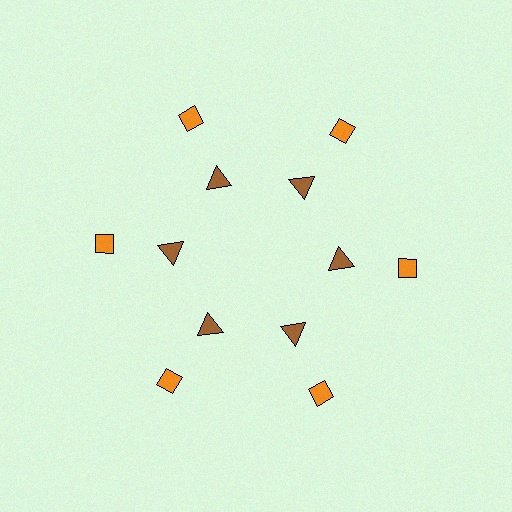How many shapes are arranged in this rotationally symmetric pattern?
There are 12 shapes, arranged in 6 groups of 2.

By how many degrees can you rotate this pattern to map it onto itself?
The pattern maps onto itself every 60 degrees of rotation.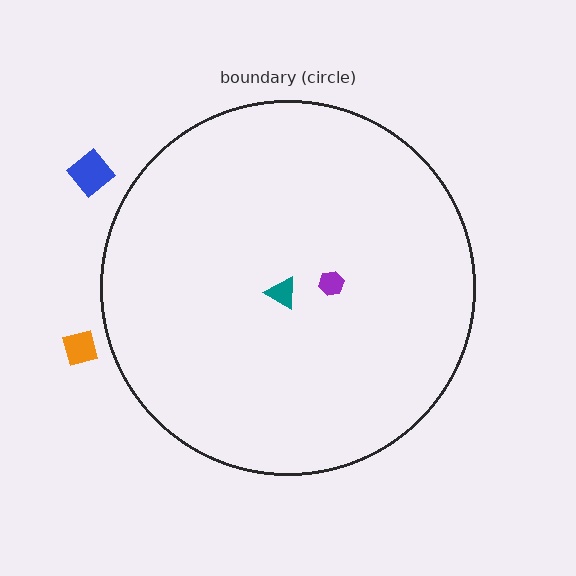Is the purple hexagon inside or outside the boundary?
Inside.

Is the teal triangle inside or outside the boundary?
Inside.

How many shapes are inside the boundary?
2 inside, 2 outside.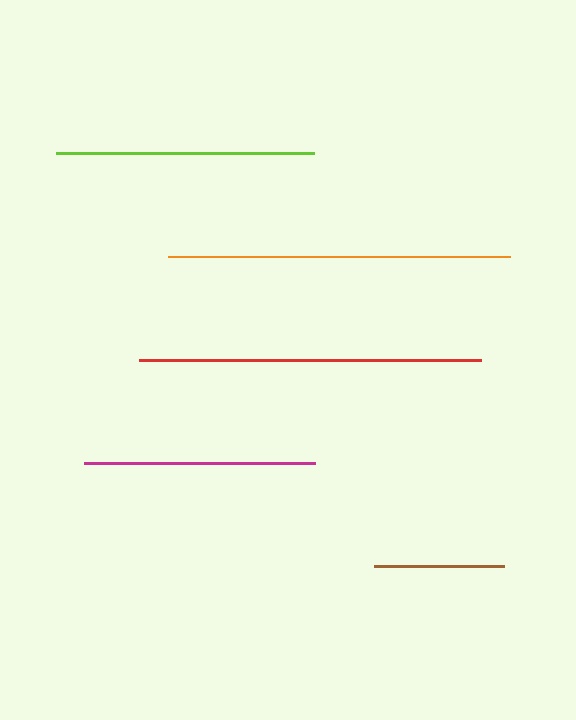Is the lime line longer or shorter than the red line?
The red line is longer than the lime line.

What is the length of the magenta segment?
The magenta segment is approximately 231 pixels long.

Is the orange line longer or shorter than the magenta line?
The orange line is longer than the magenta line.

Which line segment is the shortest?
The brown line is the shortest at approximately 130 pixels.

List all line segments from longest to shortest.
From longest to shortest: red, orange, lime, magenta, brown.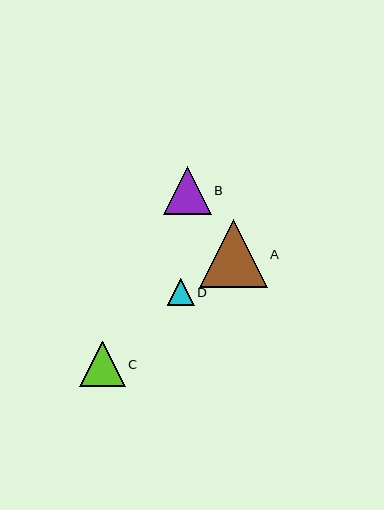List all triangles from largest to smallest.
From largest to smallest: A, B, C, D.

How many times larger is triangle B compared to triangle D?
Triangle B is approximately 1.8 times the size of triangle D.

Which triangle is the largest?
Triangle A is the largest with a size of approximately 68 pixels.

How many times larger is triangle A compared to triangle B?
Triangle A is approximately 1.4 times the size of triangle B.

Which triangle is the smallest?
Triangle D is the smallest with a size of approximately 27 pixels.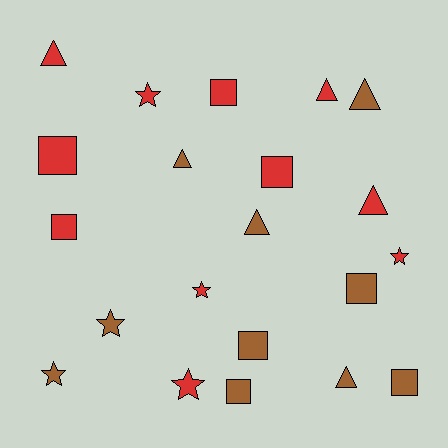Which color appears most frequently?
Red, with 11 objects.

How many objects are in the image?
There are 21 objects.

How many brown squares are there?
There are 4 brown squares.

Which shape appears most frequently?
Square, with 8 objects.